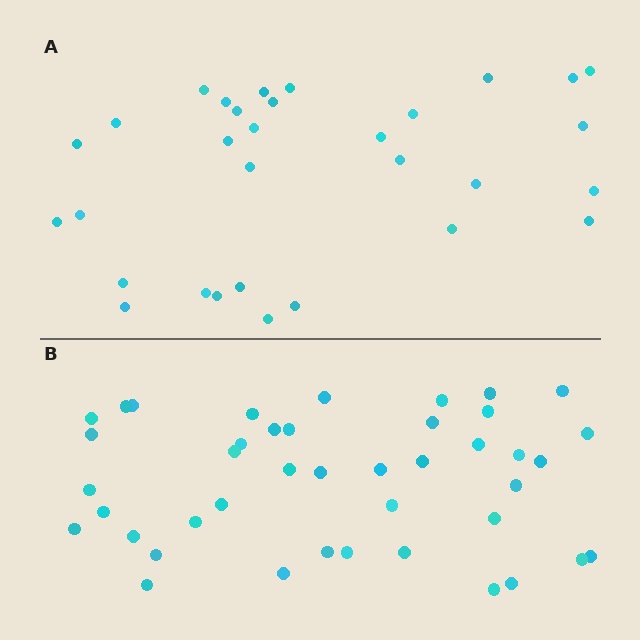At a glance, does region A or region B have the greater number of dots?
Region B (the bottom region) has more dots.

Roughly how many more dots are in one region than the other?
Region B has roughly 12 or so more dots than region A.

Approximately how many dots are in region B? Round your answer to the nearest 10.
About 40 dots. (The exact count is 42, which rounds to 40.)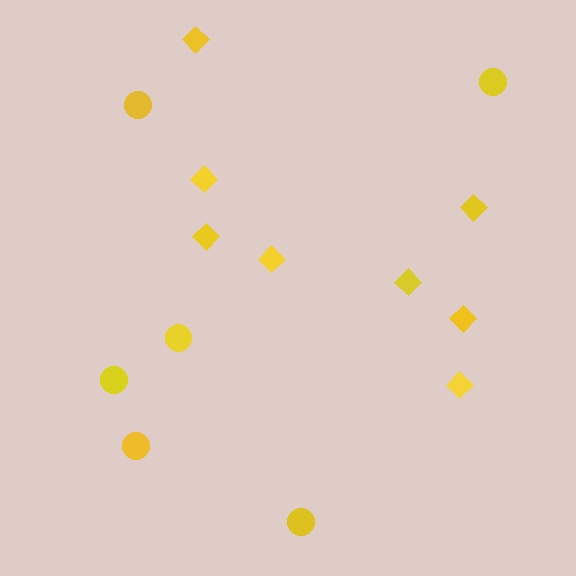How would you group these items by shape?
There are 2 groups: one group of circles (6) and one group of diamonds (8).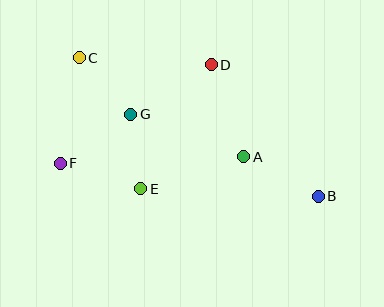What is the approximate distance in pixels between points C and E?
The distance between C and E is approximately 145 pixels.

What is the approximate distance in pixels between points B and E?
The distance between B and E is approximately 178 pixels.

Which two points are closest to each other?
Points E and G are closest to each other.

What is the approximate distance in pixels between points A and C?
The distance between A and C is approximately 192 pixels.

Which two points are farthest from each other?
Points B and C are farthest from each other.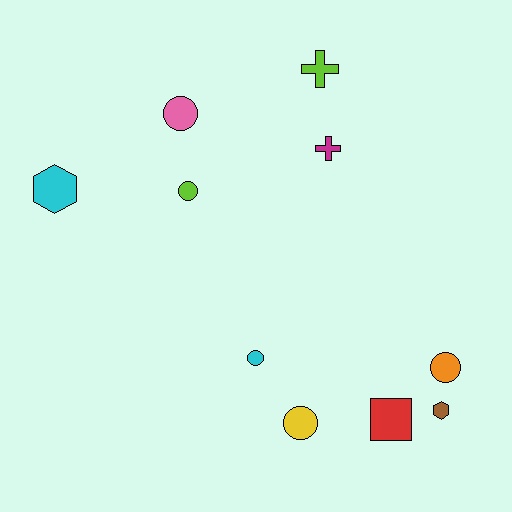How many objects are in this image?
There are 10 objects.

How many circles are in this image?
There are 5 circles.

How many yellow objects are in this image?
There is 1 yellow object.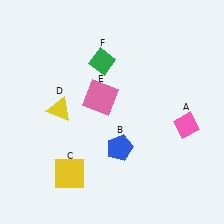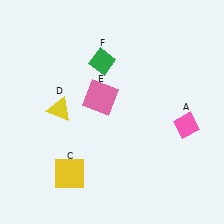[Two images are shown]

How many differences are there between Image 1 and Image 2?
There is 1 difference between the two images.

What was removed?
The blue pentagon (B) was removed in Image 2.